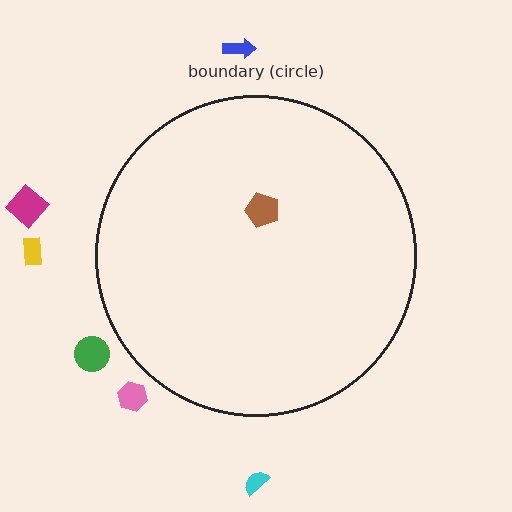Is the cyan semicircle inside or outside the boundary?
Outside.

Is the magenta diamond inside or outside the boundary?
Outside.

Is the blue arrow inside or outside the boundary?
Outside.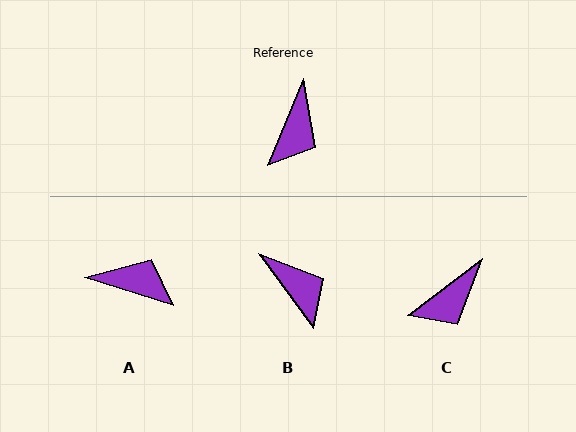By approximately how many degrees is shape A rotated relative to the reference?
Approximately 95 degrees counter-clockwise.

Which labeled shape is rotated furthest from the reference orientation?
A, about 95 degrees away.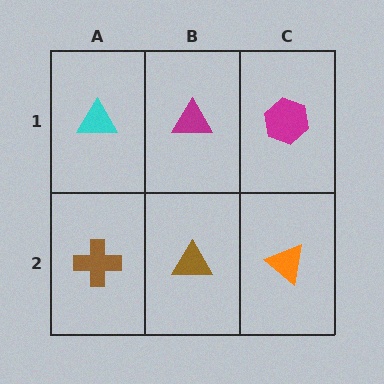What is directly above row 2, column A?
A cyan triangle.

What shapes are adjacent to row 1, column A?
A brown cross (row 2, column A), a magenta triangle (row 1, column B).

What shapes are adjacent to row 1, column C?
An orange triangle (row 2, column C), a magenta triangle (row 1, column B).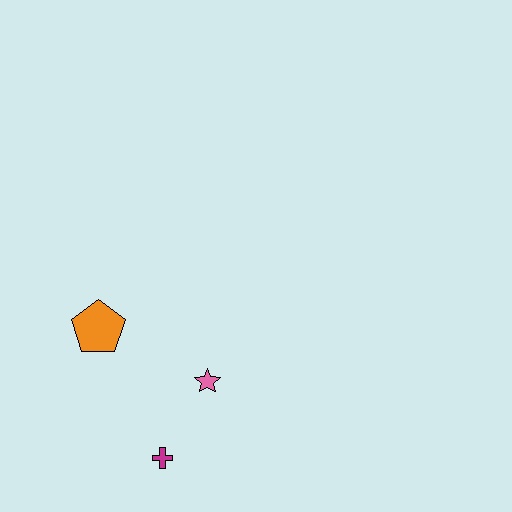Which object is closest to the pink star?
The magenta cross is closest to the pink star.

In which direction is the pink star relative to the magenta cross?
The pink star is above the magenta cross.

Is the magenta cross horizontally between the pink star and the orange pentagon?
Yes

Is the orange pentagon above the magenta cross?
Yes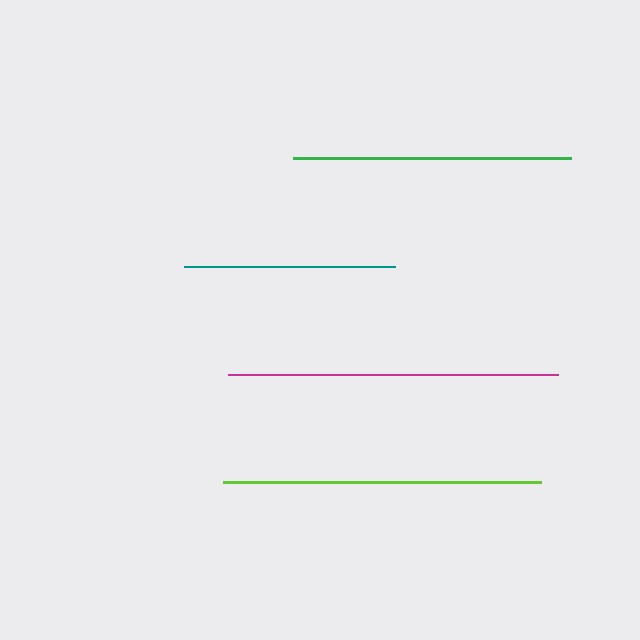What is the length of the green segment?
The green segment is approximately 278 pixels long.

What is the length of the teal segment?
The teal segment is approximately 211 pixels long.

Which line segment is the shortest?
The teal line is the shortest at approximately 211 pixels.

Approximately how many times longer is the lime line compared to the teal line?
The lime line is approximately 1.5 times the length of the teal line.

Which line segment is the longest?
The magenta line is the longest at approximately 330 pixels.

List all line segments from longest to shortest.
From longest to shortest: magenta, lime, green, teal.